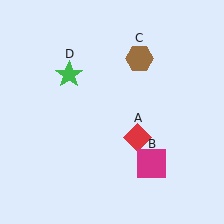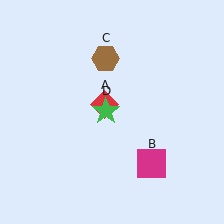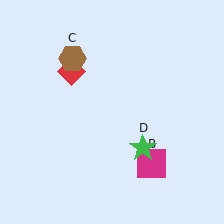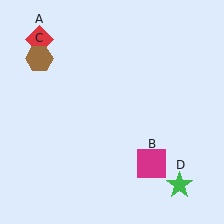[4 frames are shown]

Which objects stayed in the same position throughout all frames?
Magenta square (object B) remained stationary.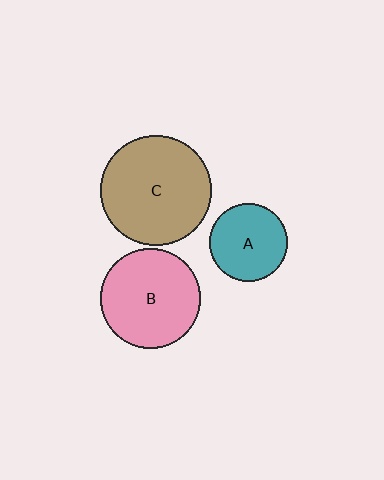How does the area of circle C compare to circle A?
Approximately 2.0 times.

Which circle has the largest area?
Circle C (brown).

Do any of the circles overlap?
No, none of the circles overlap.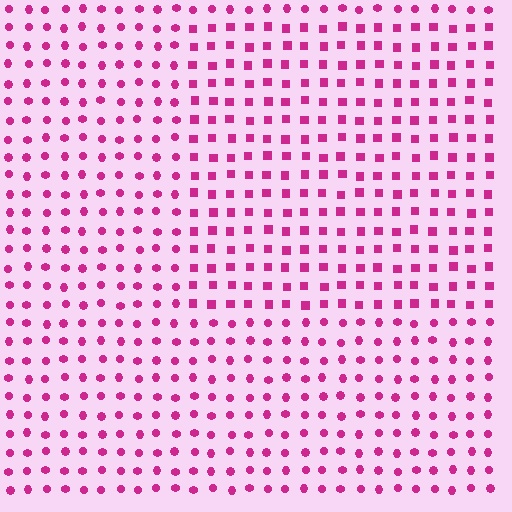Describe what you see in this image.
The image is filled with small magenta elements arranged in a uniform grid. A rectangle-shaped region contains squares, while the surrounding area contains circles. The boundary is defined purely by the change in element shape.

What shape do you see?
I see a rectangle.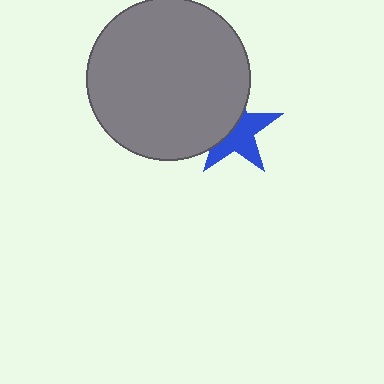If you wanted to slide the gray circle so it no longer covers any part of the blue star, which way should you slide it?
Slide it left — that is the most direct way to separate the two shapes.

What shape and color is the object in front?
The object in front is a gray circle.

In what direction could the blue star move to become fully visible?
The blue star could move right. That would shift it out from behind the gray circle entirely.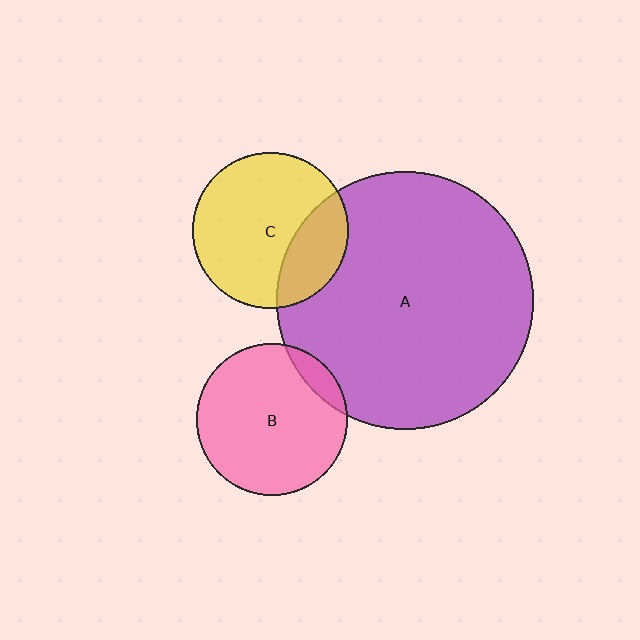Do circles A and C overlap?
Yes.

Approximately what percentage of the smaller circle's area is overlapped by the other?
Approximately 25%.